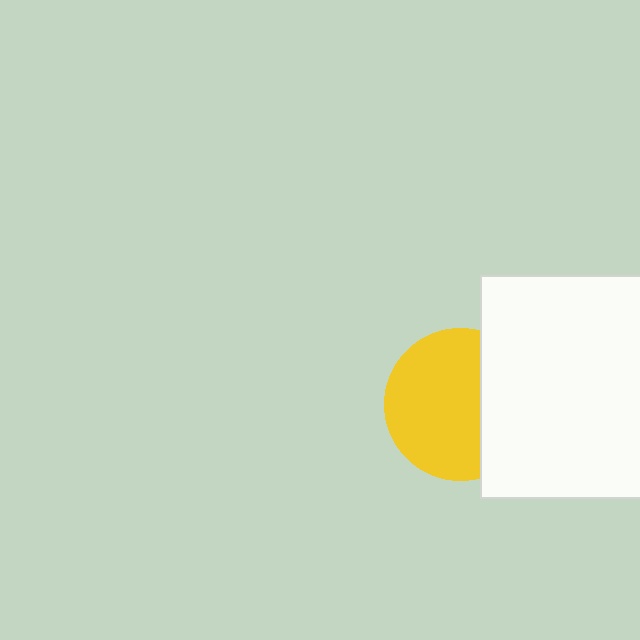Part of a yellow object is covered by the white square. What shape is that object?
It is a circle.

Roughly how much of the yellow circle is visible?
Most of it is visible (roughly 66%).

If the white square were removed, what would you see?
You would see the complete yellow circle.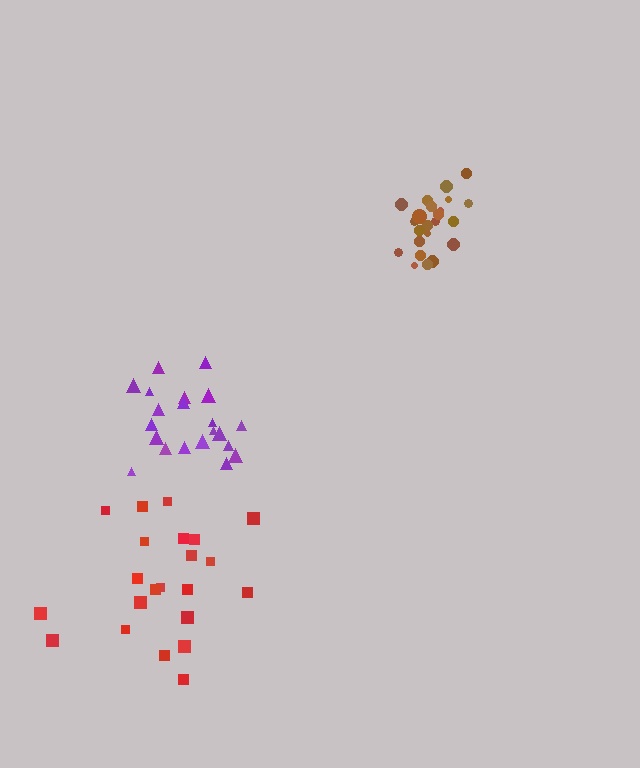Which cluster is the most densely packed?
Brown.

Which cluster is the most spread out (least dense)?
Red.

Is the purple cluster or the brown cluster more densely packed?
Brown.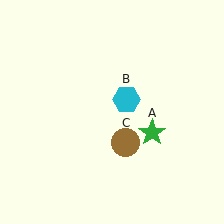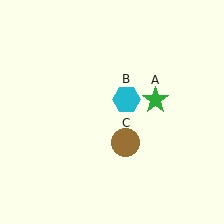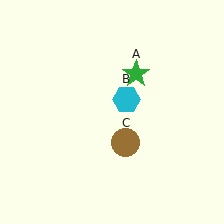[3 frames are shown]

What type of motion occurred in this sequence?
The green star (object A) rotated counterclockwise around the center of the scene.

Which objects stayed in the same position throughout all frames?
Cyan hexagon (object B) and brown circle (object C) remained stationary.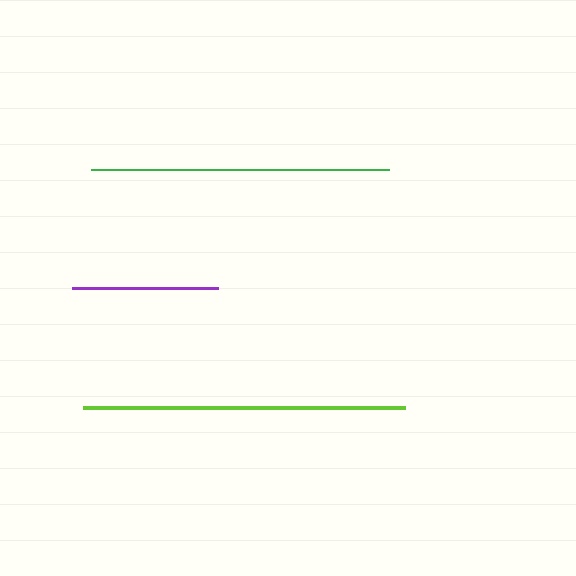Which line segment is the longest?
The lime line is the longest at approximately 322 pixels.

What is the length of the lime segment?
The lime segment is approximately 322 pixels long.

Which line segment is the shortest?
The purple line is the shortest at approximately 146 pixels.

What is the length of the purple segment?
The purple segment is approximately 146 pixels long.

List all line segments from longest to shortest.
From longest to shortest: lime, green, purple.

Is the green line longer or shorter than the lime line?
The lime line is longer than the green line.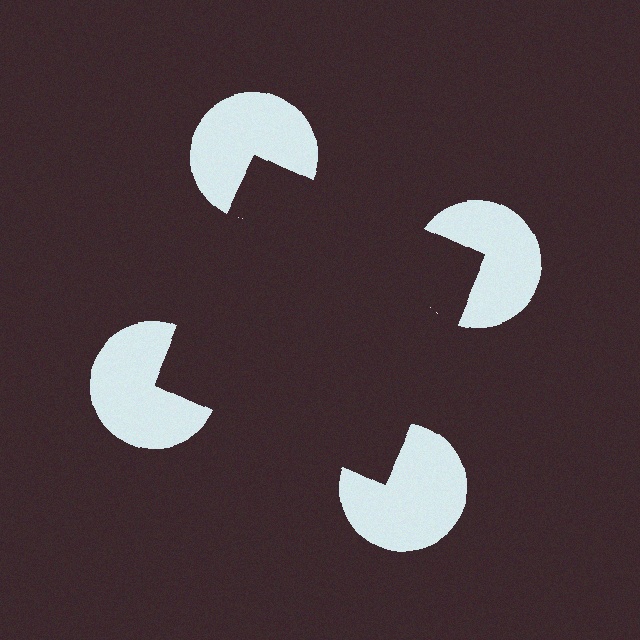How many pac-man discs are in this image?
There are 4 — one at each vertex of the illusory square.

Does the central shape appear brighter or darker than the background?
It typically appears slightly darker than the background, even though no actual brightness change is drawn.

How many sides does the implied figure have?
4 sides.